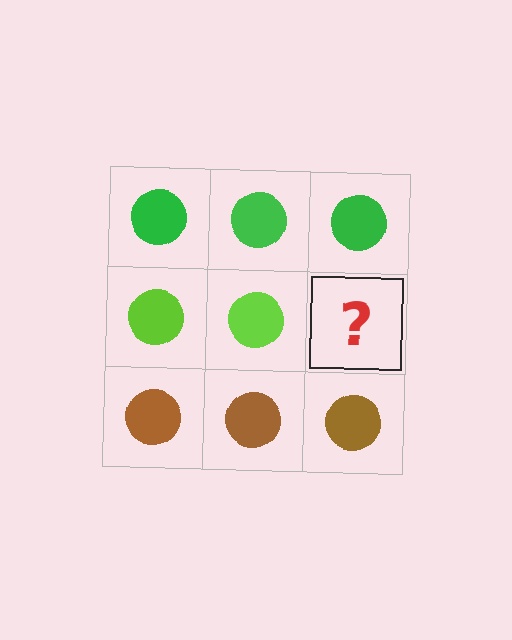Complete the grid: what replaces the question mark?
The question mark should be replaced with a lime circle.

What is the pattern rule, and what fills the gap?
The rule is that each row has a consistent color. The gap should be filled with a lime circle.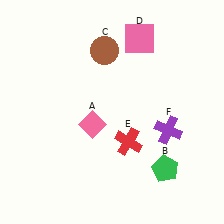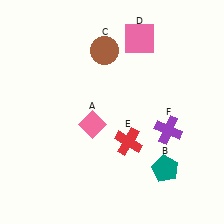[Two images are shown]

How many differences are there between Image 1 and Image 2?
There is 1 difference between the two images.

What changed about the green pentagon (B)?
In Image 1, B is green. In Image 2, it changed to teal.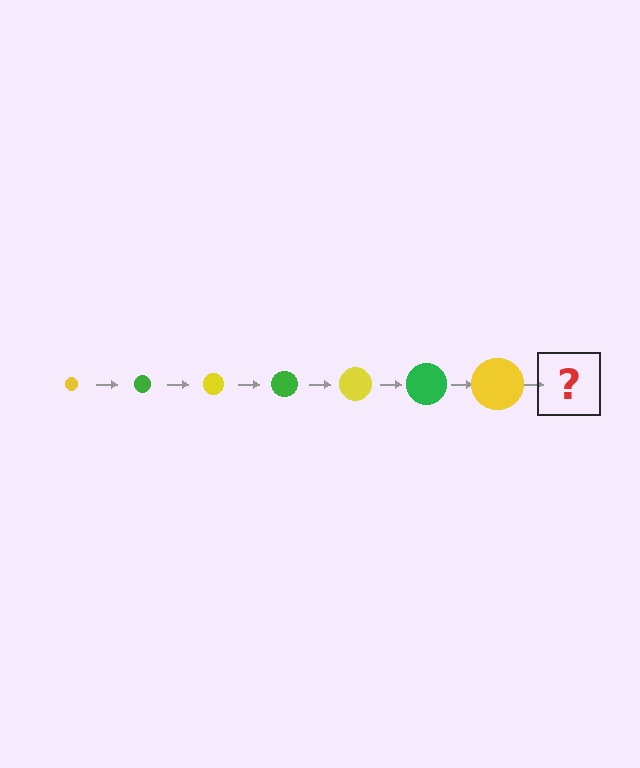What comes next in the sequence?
The next element should be a green circle, larger than the previous one.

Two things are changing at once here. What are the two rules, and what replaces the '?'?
The two rules are that the circle grows larger each step and the color cycles through yellow and green. The '?' should be a green circle, larger than the previous one.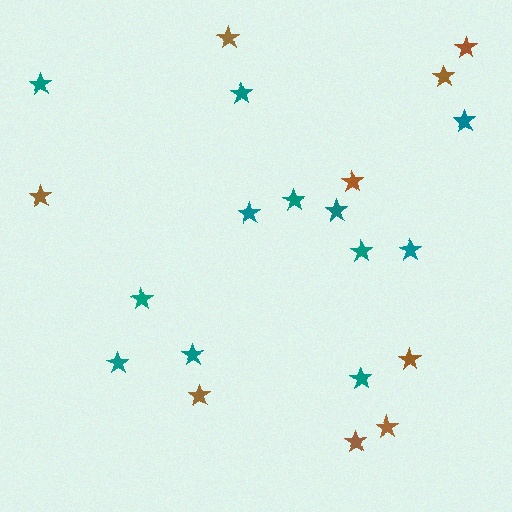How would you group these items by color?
There are 2 groups: one group of teal stars (12) and one group of brown stars (9).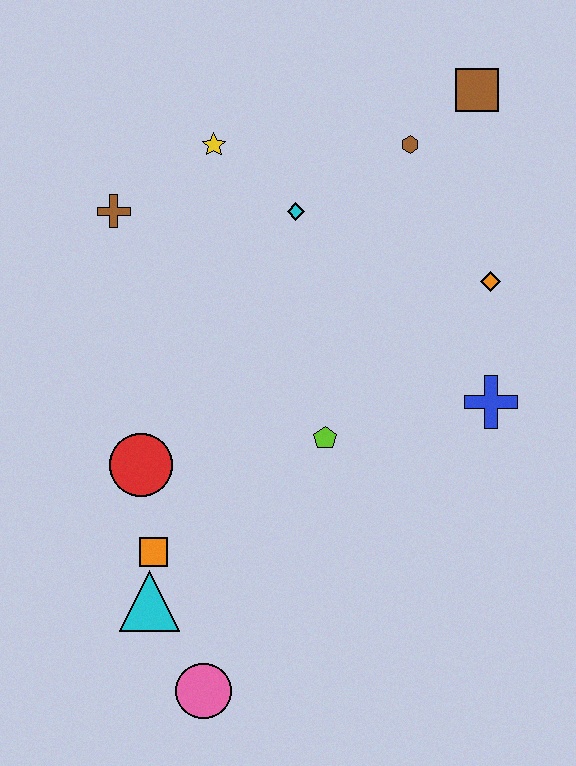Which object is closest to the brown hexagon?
The brown square is closest to the brown hexagon.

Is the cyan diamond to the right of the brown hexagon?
No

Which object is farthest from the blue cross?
The brown cross is farthest from the blue cross.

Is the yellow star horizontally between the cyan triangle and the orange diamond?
Yes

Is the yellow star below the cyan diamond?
No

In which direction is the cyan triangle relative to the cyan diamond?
The cyan triangle is below the cyan diamond.